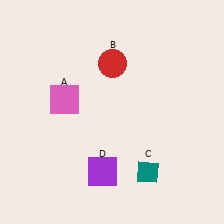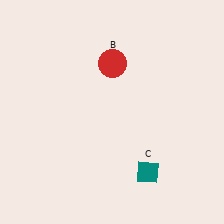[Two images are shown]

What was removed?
The purple square (D), the pink square (A) were removed in Image 2.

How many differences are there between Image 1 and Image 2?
There are 2 differences between the two images.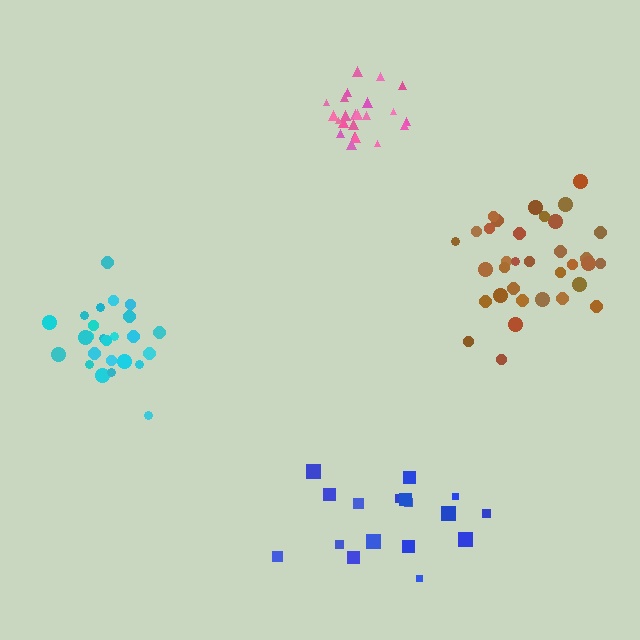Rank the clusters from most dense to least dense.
pink, cyan, brown, blue.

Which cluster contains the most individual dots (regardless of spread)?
Brown (34).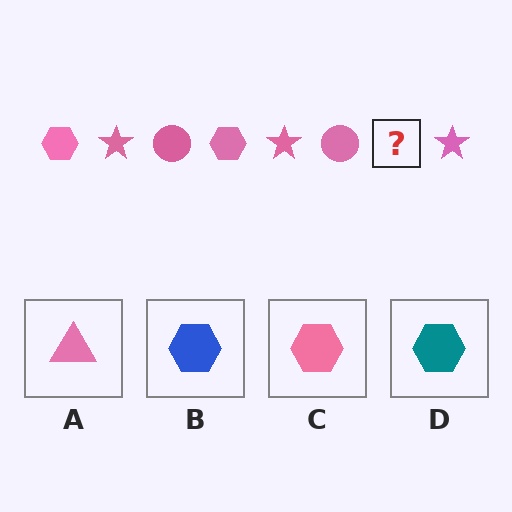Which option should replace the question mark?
Option C.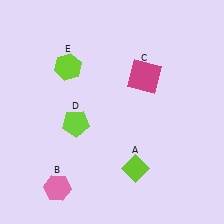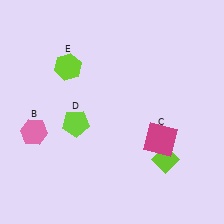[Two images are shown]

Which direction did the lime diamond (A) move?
The lime diamond (A) moved right.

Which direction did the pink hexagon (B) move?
The pink hexagon (B) moved up.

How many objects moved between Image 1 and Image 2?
3 objects moved between the two images.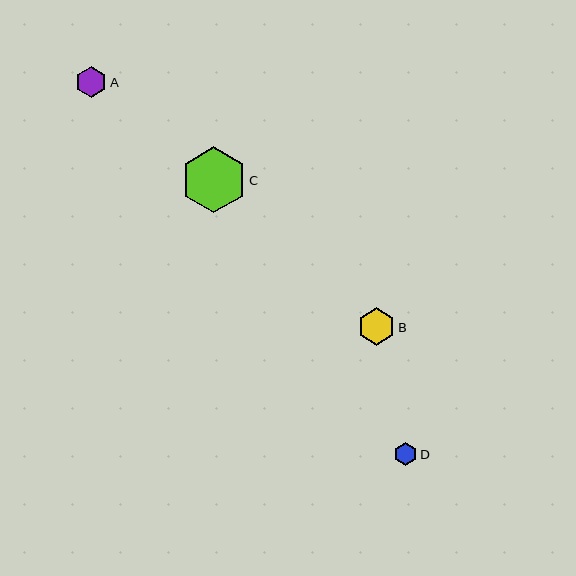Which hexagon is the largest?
Hexagon C is the largest with a size of approximately 66 pixels.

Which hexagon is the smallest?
Hexagon D is the smallest with a size of approximately 23 pixels.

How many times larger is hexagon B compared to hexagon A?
Hexagon B is approximately 1.2 times the size of hexagon A.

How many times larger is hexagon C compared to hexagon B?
Hexagon C is approximately 1.7 times the size of hexagon B.